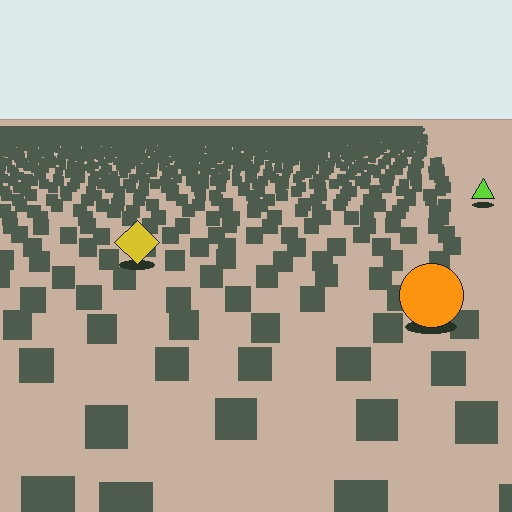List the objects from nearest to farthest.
From nearest to farthest: the orange circle, the yellow diamond, the lime triangle.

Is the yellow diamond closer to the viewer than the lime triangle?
Yes. The yellow diamond is closer — you can tell from the texture gradient: the ground texture is coarser near it.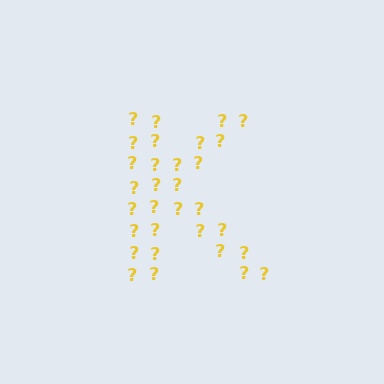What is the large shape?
The large shape is the letter K.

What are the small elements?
The small elements are question marks.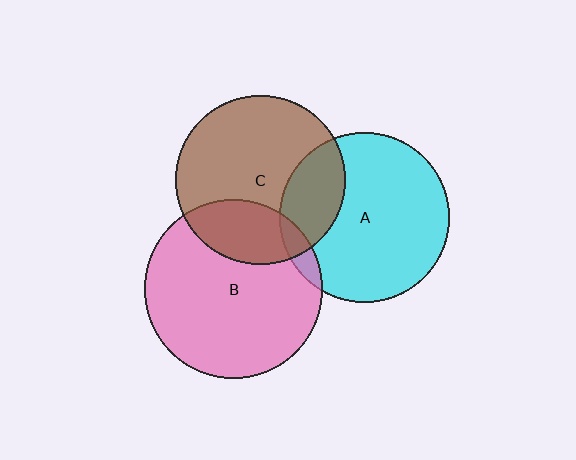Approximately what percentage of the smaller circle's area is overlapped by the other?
Approximately 25%.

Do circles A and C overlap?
Yes.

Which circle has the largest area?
Circle B (pink).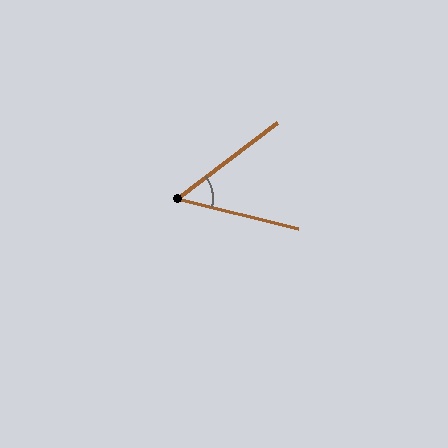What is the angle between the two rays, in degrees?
Approximately 51 degrees.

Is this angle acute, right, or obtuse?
It is acute.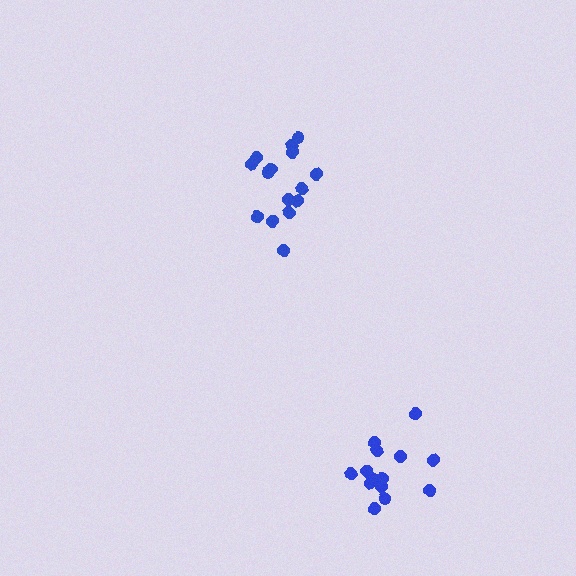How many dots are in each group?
Group 1: 15 dots, Group 2: 16 dots (31 total).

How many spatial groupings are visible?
There are 2 spatial groupings.